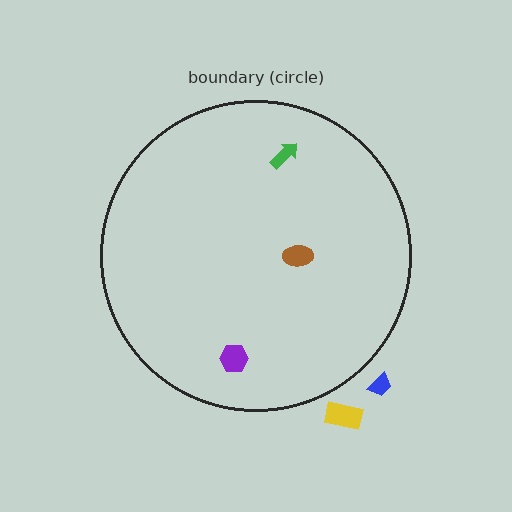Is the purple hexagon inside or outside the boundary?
Inside.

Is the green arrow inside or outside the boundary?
Inside.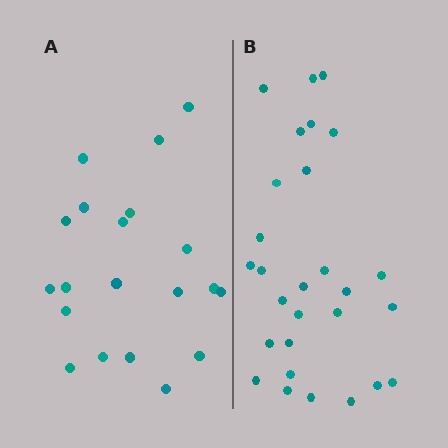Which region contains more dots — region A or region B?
Region B (the right region) has more dots.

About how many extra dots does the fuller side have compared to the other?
Region B has roughly 8 or so more dots than region A.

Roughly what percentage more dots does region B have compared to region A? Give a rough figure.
About 40% more.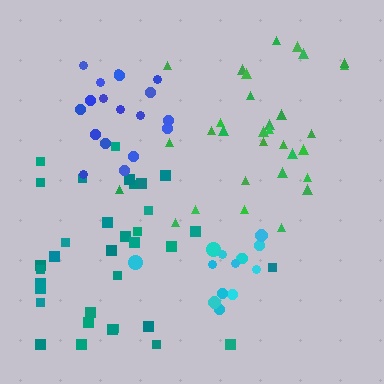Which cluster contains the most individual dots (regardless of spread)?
Teal (34).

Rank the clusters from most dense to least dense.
cyan, blue, teal, green.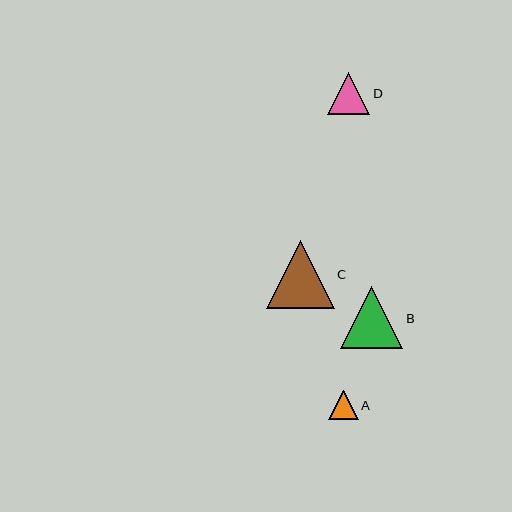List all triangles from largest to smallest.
From largest to smallest: C, B, D, A.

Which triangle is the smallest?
Triangle A is the smallest with a size of approximately 29 pixels.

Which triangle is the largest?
Triangle C is the largest with a size of approximately 68 pixels.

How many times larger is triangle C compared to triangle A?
Triangle C is approximately 2.3 times the size of triangle A.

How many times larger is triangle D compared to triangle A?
Triangle D is approximately 1.4 times the size of triangle A.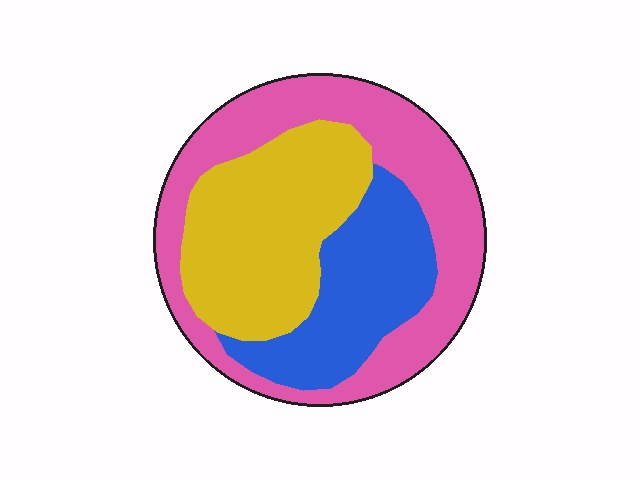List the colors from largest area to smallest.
From largest to smallest: pink, yellow, blue.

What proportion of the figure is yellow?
Yellow takes up about one third (1/3) of the figure.